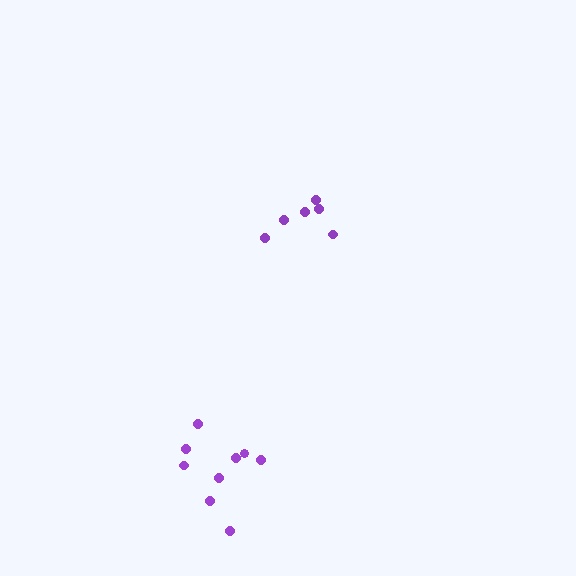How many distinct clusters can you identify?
There are 2 distinct clusters.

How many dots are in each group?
Group 1: 6 dots, Group 2: 9 dots (15 total).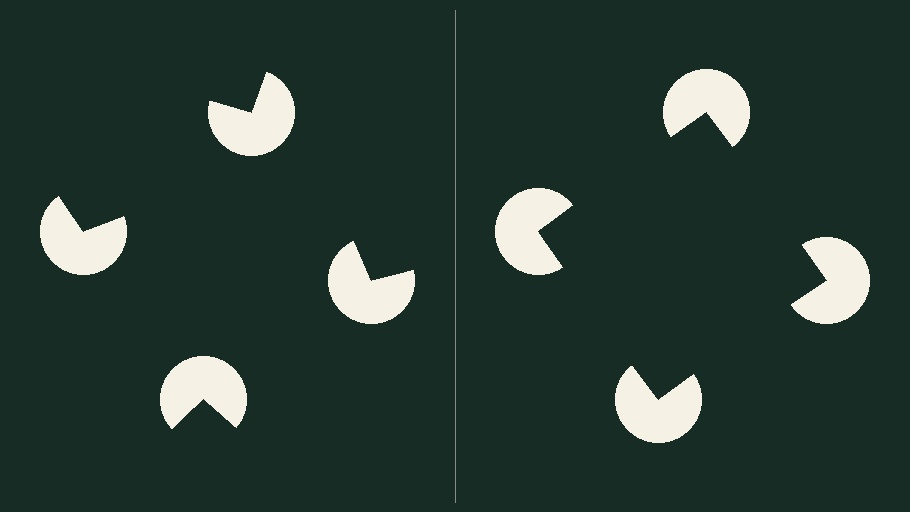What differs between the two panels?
The pac-man discs are positioned identically on both sides; only the wedge orientations differ. On the right they align to a square; on the left they are misaligned.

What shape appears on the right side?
An illusory square.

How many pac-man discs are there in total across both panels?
8 — 4 on each side.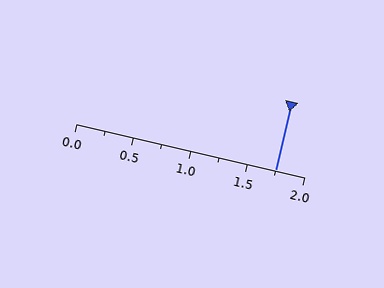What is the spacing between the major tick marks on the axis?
The major ticks are spaced 0.5 apart.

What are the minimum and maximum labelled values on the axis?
The axis runs from 0.0 to 2.0.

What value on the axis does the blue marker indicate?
The marker indicates approximately 1.75.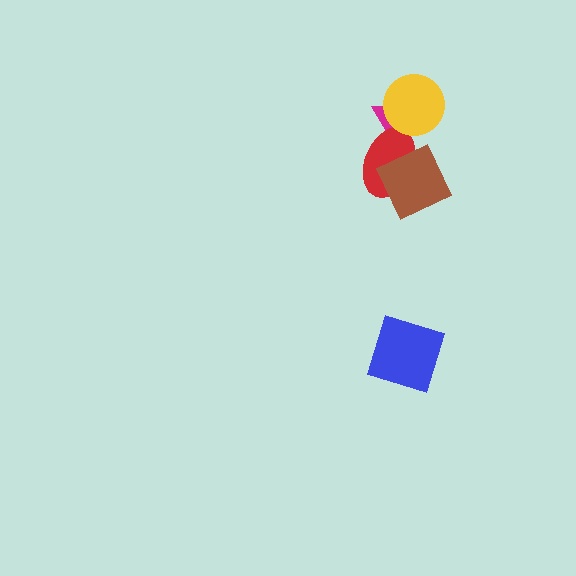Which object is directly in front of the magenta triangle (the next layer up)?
The red ellipse is directly in front of the magenta triangle.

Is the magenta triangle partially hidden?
Yes, it is partially covered by another shape.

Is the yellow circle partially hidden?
No, no other shape covers it.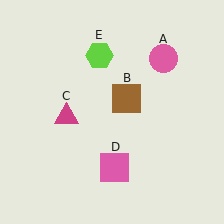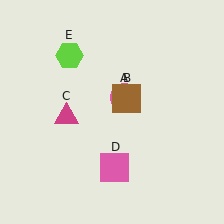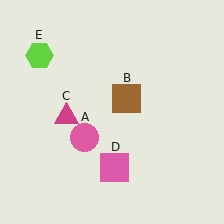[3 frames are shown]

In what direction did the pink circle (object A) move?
The pink circle (object A) moved down and to the left.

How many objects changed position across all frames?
2 objects changed position: pink circle (object A), lime hexagon (object E).